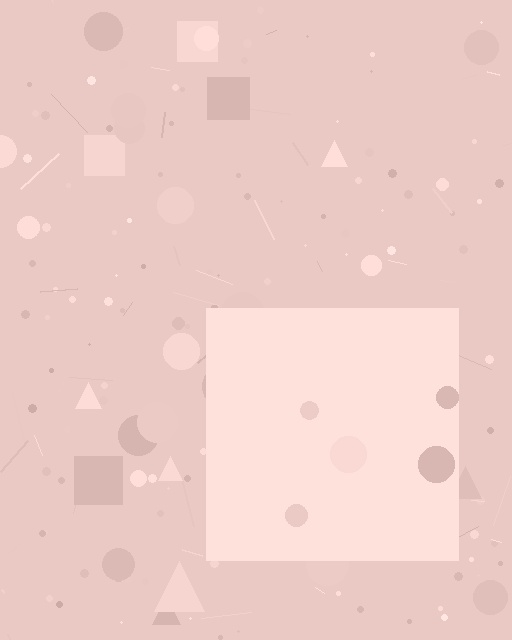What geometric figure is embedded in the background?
A square is embedded in the background.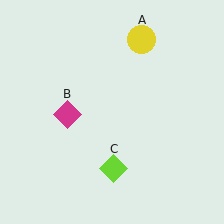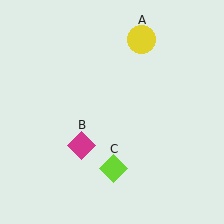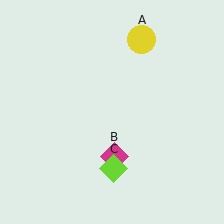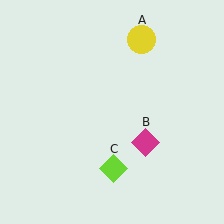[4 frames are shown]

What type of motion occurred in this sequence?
The magenta diamond (object B) rotated counterclockwise around the center of the scene.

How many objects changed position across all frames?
1 object changed position: magenta diamond (object B).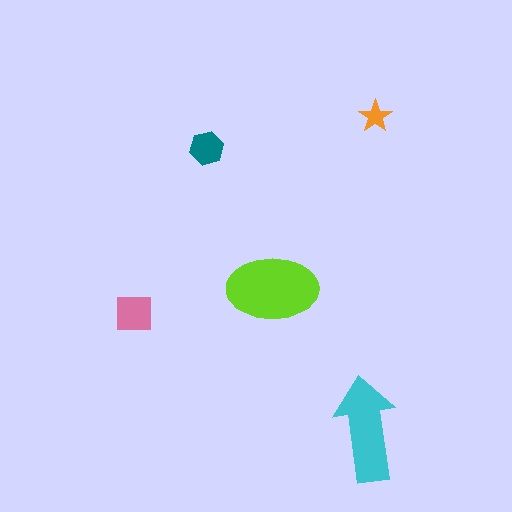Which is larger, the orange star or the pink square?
The pink square.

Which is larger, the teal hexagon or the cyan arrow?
The cyan arrow.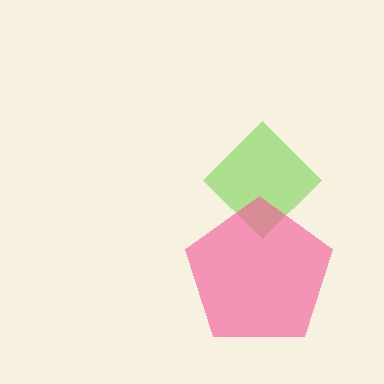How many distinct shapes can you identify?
There are 2 distinct shapes: a lime diamond, a pink pentagon.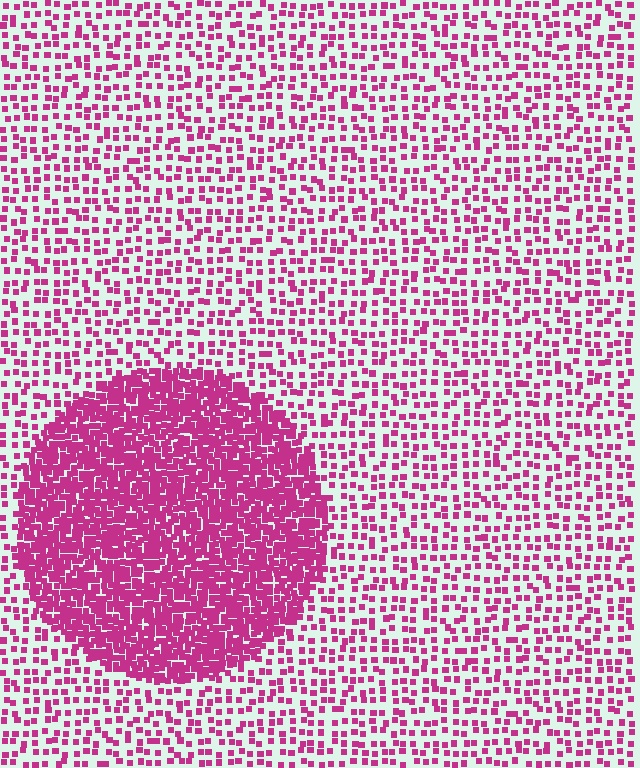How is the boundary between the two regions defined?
The boundary is defined by a change in element density (approximately 3.0x ratio). All elements are the same color, size, and shape.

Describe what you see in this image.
The image contains small magenta elements arranged at two different densities. A circle-shaped region is visible where the elements are more densely packed than the surrounding area.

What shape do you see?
I see a circle.